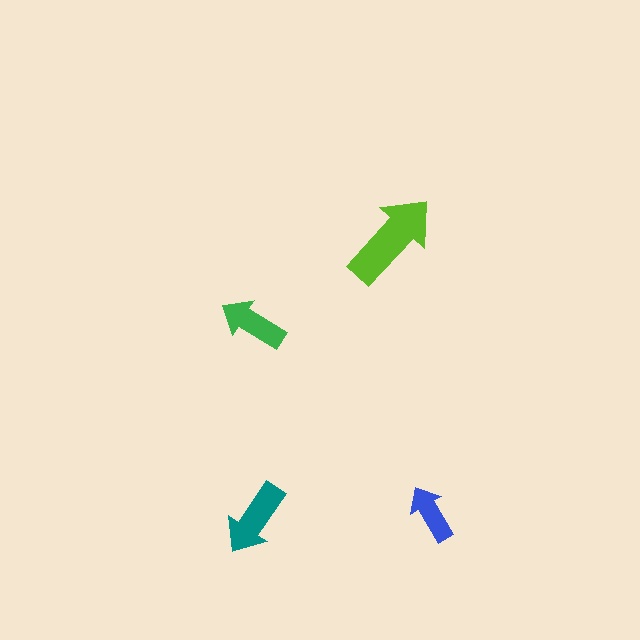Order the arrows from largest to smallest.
the lime one, the teal one, the green one, the blue one.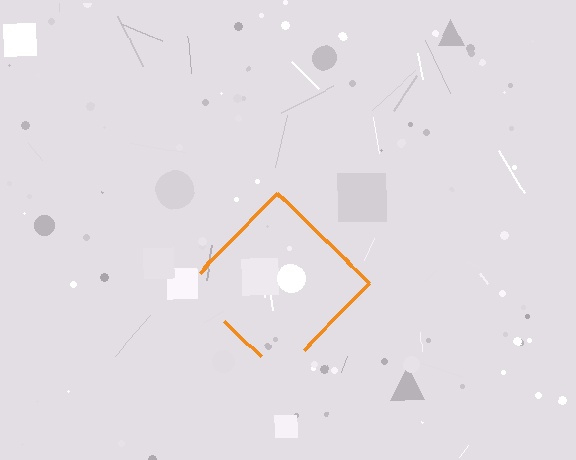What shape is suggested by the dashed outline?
The dashed outline suggests a diamond.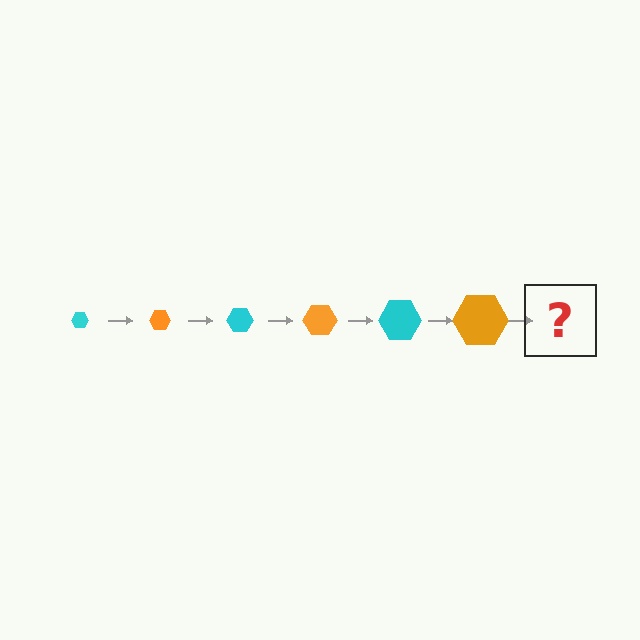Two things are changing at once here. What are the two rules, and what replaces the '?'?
The two rules are that the hexagon grows larger each step and the color cycles through cyan and orange. The '?' should be a cyan hexagon, larger than the previous one.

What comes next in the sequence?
The next element should be a cyan hexagon, larger than the previous one.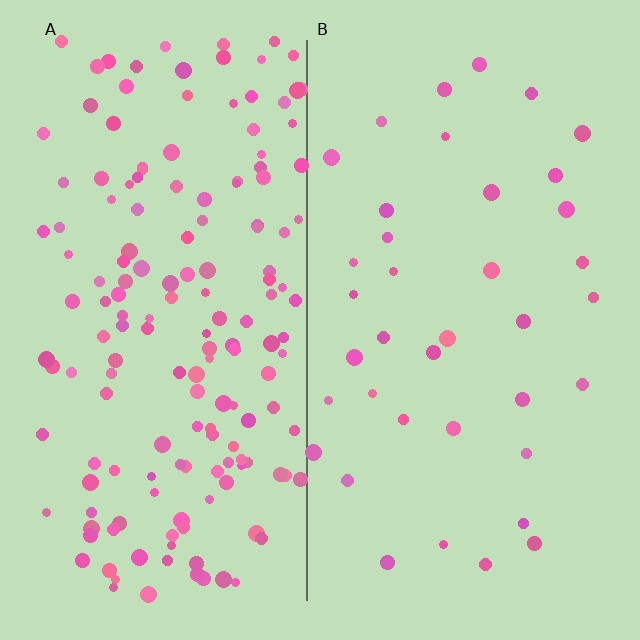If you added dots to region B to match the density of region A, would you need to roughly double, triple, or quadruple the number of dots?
Approximately quadruple.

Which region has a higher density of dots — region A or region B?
A (the left).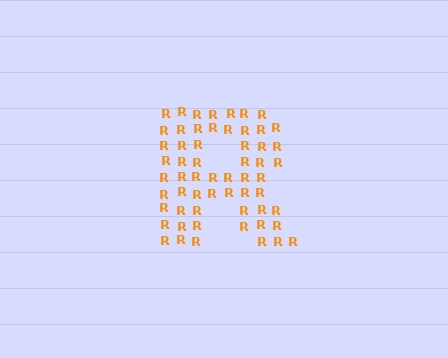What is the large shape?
The large shape is the letter R.